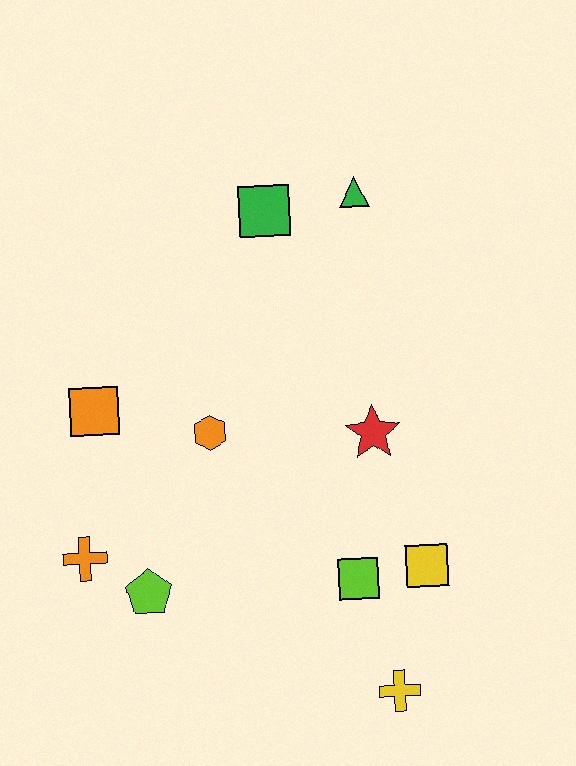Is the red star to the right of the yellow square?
No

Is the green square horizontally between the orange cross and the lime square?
Yes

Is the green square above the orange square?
Yes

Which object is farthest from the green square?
The yellow cross is farthest from the green square.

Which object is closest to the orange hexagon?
The orange square is closest to the orange hexagon.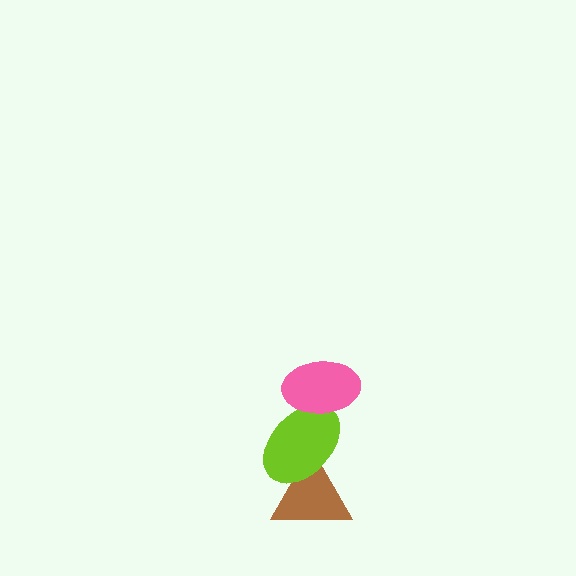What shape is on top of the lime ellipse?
The pink ellipse is on top of the lime ellipse.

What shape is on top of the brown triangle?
The lime ellipse is on top of the brown triangle.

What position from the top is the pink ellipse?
The pink ellipse is 1st from the top.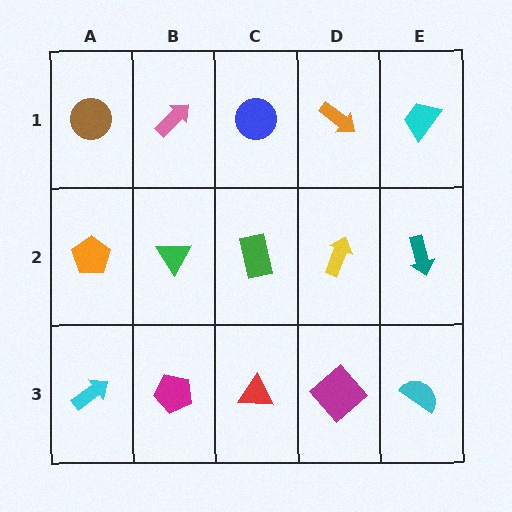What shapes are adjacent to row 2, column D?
An orange arrow (row 1, column D), a magenta diamond (row 3, column D), a green rectangle (row 2, column C), a teal arrow (row 2, column E).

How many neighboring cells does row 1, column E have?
2.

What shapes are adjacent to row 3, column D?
A yellow arrow (row 2, column D), a red triangle (row 3, column C), a cyan semicircle (row 3, column E).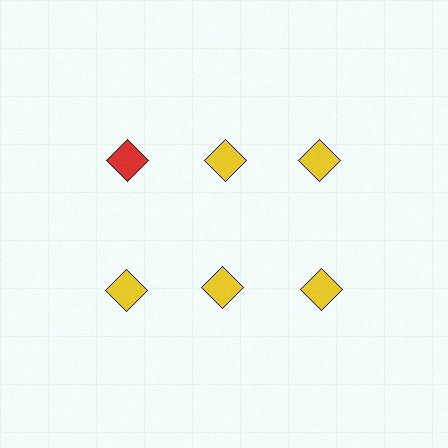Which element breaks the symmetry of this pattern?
The red diamond in the top row, leftmost column breaks the symmetry. All other shapes are yellow diamonds.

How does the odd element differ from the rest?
It has a different color: red instead of yellow.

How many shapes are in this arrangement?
There are 6 shapes arranged in a grid pattern.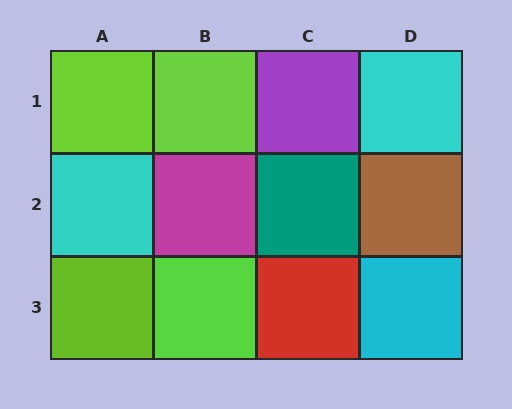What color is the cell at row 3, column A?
Lime.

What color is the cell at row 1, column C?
Purple.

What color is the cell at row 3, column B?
Lime.